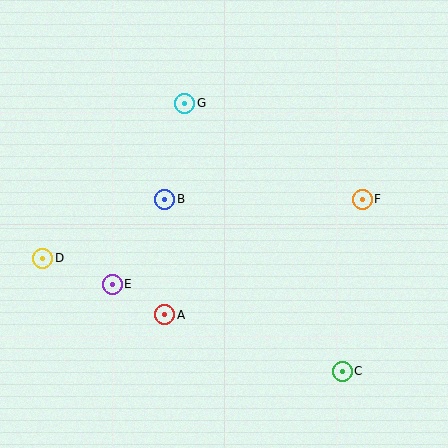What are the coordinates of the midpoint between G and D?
The midpoint between G and D is at (114, 181).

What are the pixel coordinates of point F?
Point F is at (362, 199).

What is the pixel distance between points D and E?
The distance between D and E is 74 pixels.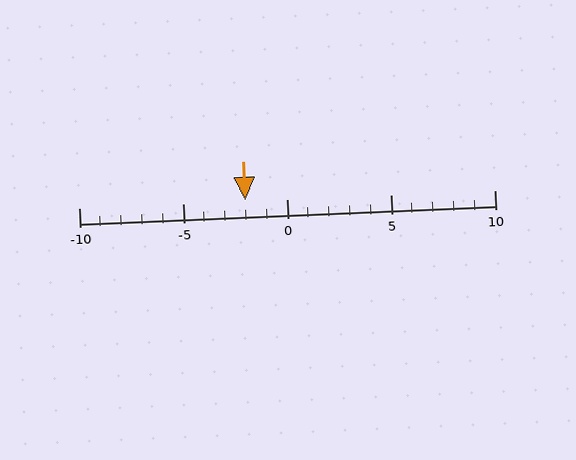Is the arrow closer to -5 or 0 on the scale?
The arrow is closer to 0.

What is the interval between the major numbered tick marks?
The major tick marks are spaced 5 units apart.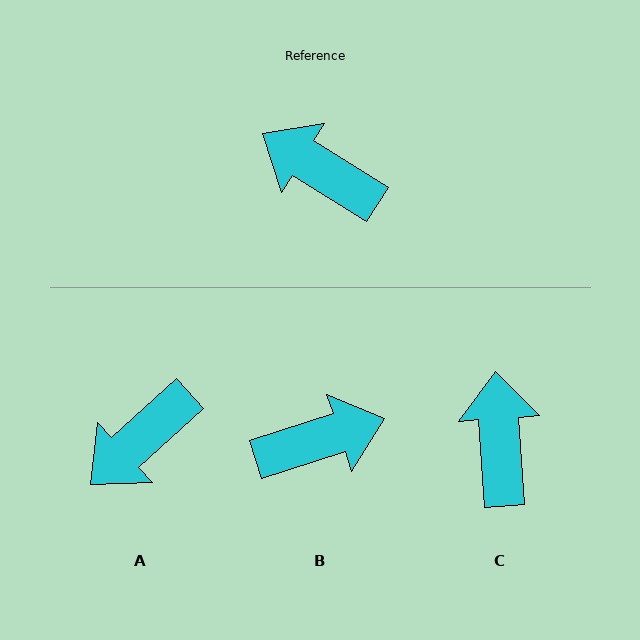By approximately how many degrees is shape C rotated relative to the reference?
Approximately 54 degrees clockwise.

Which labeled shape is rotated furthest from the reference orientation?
B, about 130 degrees away.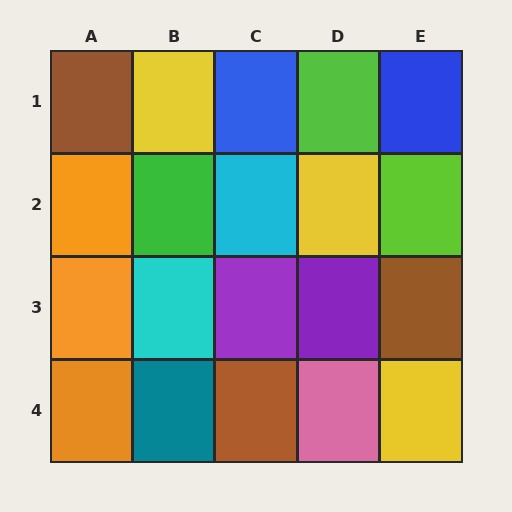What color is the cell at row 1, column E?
Blue.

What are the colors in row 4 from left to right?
Orange, teal, brown, pink, yellow.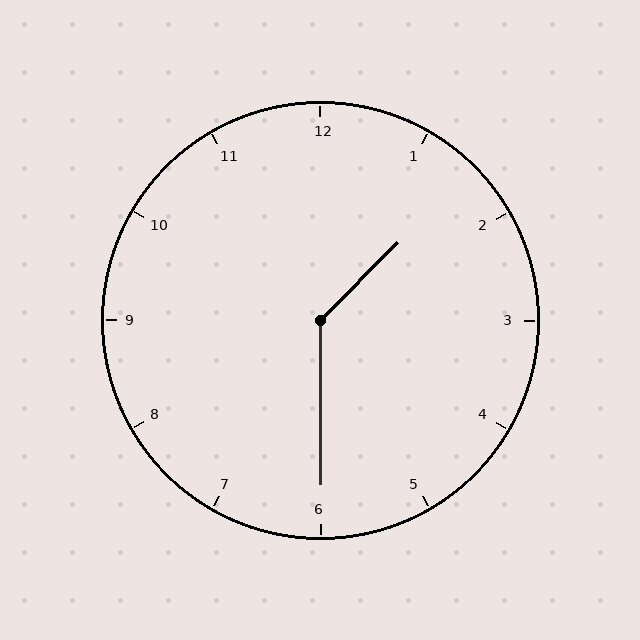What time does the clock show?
1:30.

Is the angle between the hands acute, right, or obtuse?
It is obtuse.